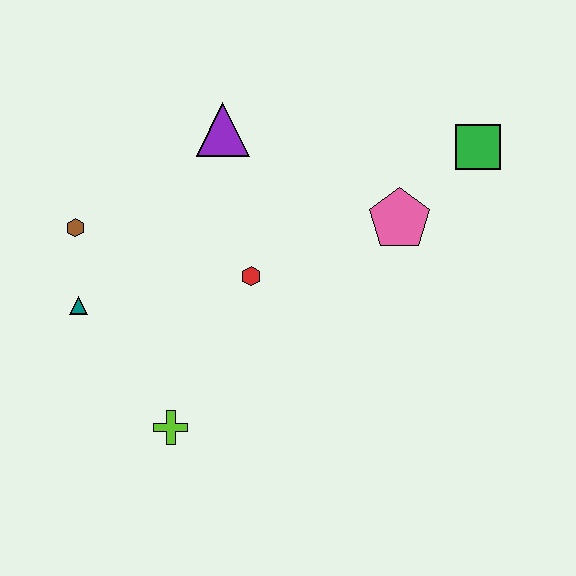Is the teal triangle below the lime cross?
No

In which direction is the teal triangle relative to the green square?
The teal triangle is to the left of the green square.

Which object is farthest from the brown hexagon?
The green square is farthest from the brown hexagon.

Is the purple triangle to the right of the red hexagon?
No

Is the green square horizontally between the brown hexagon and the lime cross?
No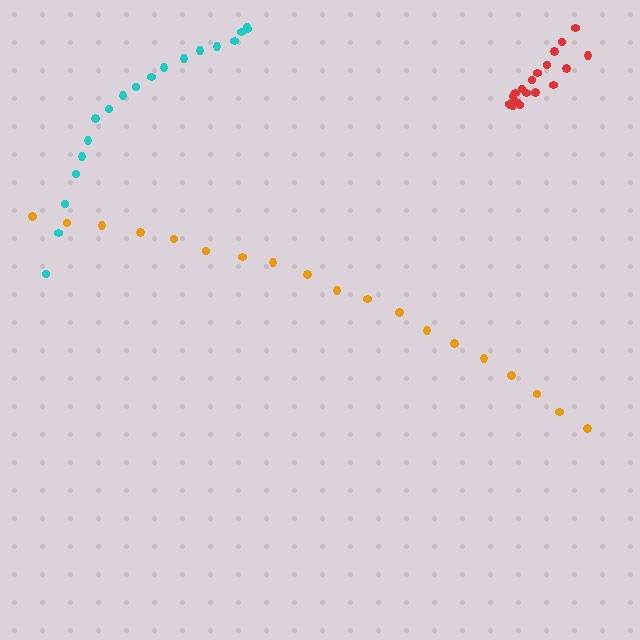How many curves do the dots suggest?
There are 3 distinct paths.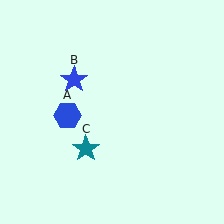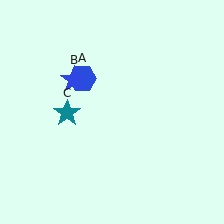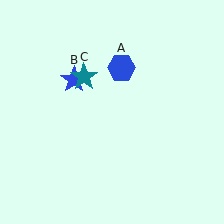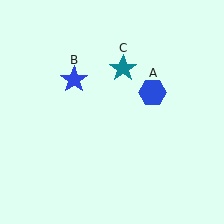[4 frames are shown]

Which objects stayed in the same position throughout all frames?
Blue star (object B) remained stationary.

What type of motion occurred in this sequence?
The blue hexagon (object A), teal star (object C) rotated clockwise around the center of the scene.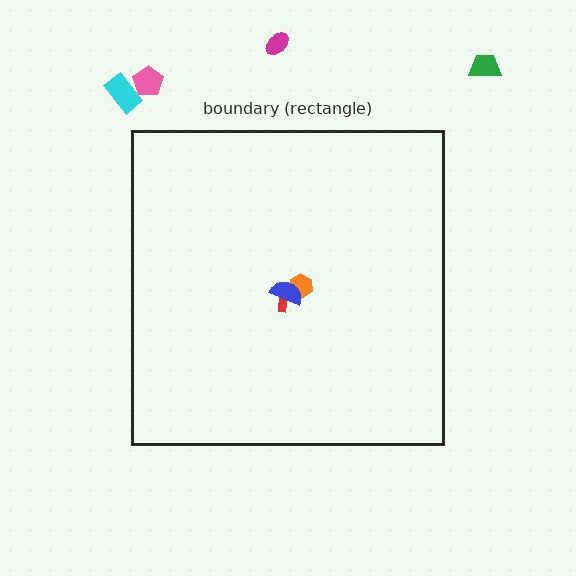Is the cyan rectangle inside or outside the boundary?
Outside.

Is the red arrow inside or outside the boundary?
Inside.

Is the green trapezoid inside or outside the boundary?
Outside.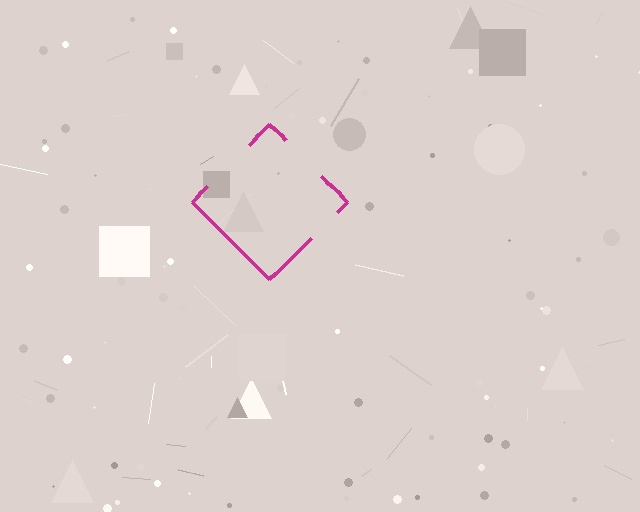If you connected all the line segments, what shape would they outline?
They would outline a diamond.